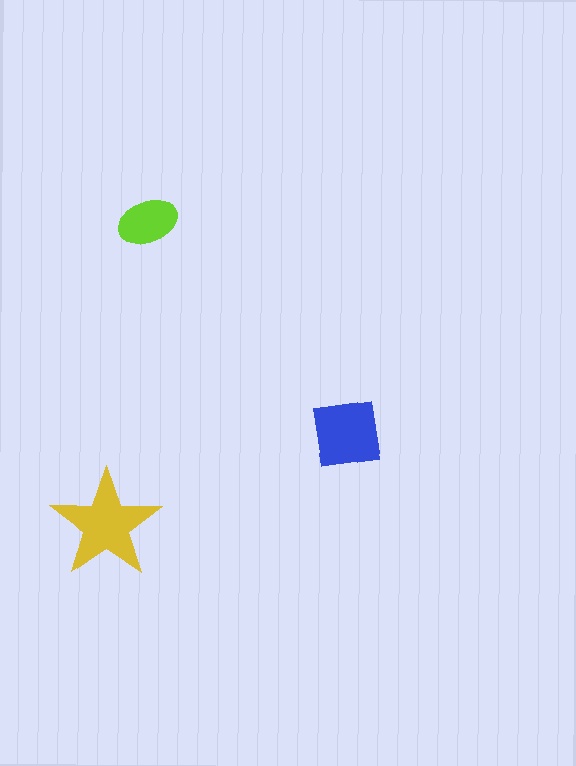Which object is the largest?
The yellow star.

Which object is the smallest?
The lime ellipse.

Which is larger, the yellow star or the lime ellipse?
The yellow star.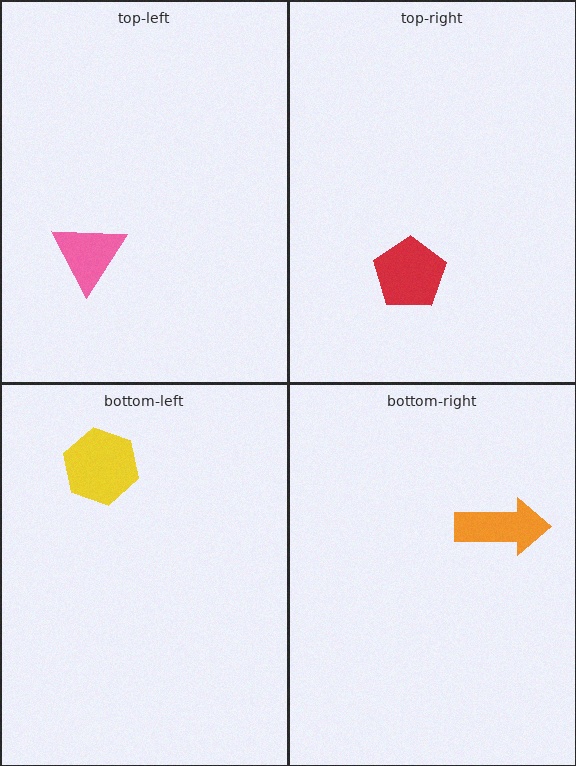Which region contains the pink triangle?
The top-left region.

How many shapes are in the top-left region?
1.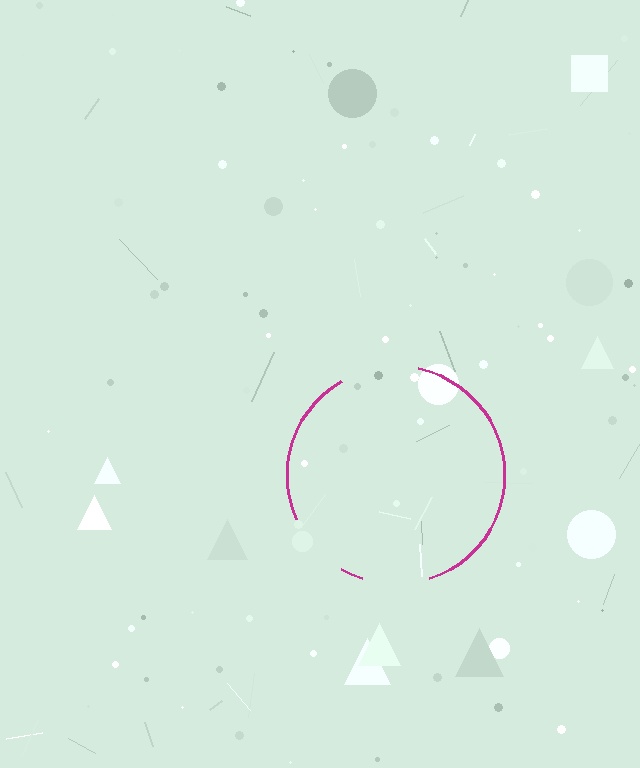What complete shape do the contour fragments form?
The contour fragments form a circle.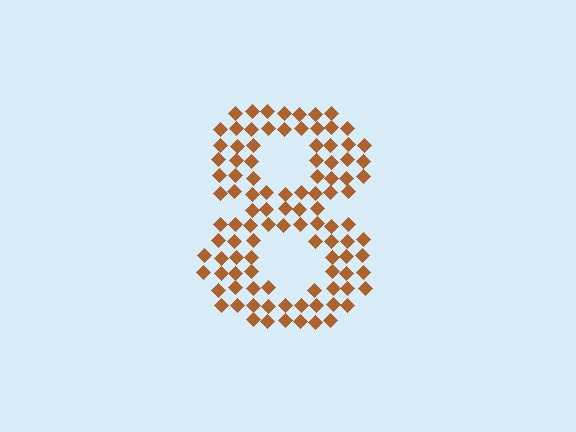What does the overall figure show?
The overall figure shows the digit 8.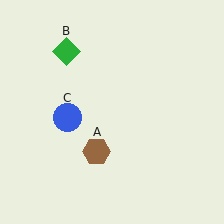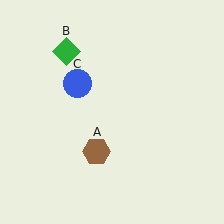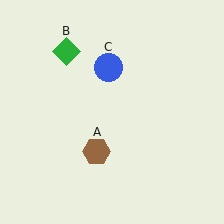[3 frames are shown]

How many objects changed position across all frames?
1 object changed position: blue circle (object C).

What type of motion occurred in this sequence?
The blue circle (object C) rotated clockwise around the center of the scene.